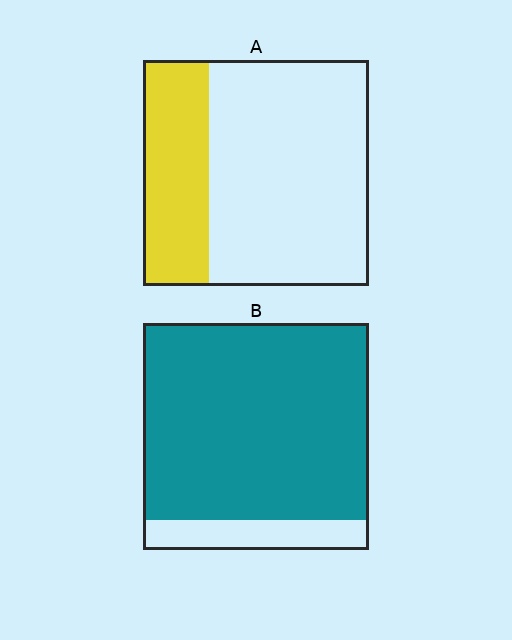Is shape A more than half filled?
No.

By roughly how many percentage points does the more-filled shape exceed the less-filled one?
By roughly 60 percentage points (B over A).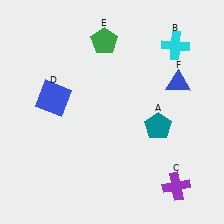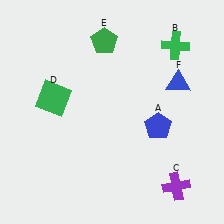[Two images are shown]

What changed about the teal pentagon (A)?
In Image 1, A is teal. In Image 2, it changed to blue.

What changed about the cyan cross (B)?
In Image 1, B is cyan. In Image 2, it changed to green.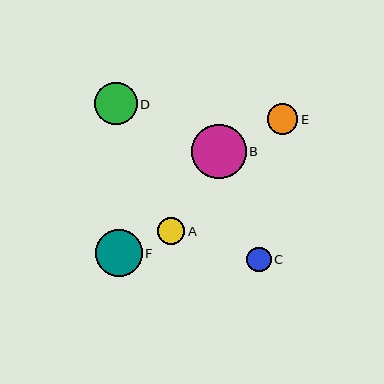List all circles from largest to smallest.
From largest to smallest: B, F, D, E, A, C.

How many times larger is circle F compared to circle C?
Circle F is approximately 1.9 times the size of circle C.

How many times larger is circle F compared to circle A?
Circle F is approximately 1.8 times the size of circle A.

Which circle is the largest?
Circle B is the largest with a size of approximately 54 pixels.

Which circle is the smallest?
Circle C is the smallest with a size of approximately 25 pixels.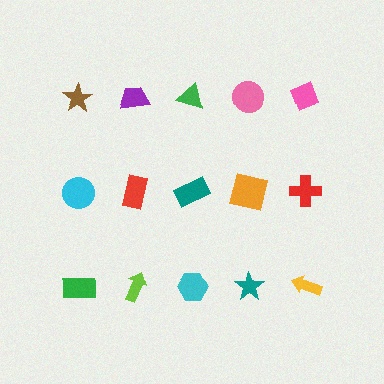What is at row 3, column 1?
A green rectangle.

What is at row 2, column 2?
A red rectangle.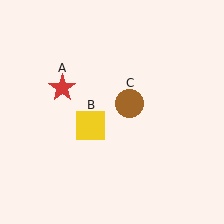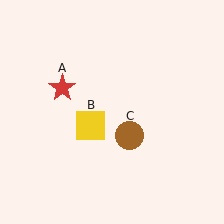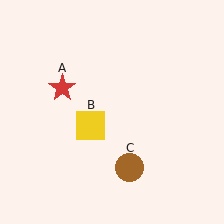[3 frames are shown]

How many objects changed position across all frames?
1 object changed position: brown circle (object C).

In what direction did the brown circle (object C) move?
The brown circle (object C) moved down.